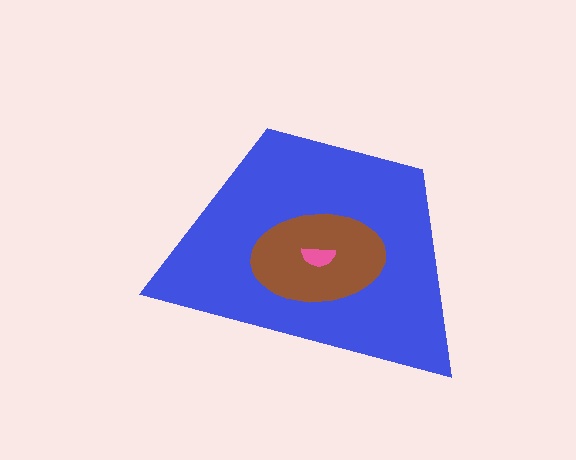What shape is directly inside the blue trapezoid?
The brown ellipse.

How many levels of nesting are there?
3.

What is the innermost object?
The pink semicircle.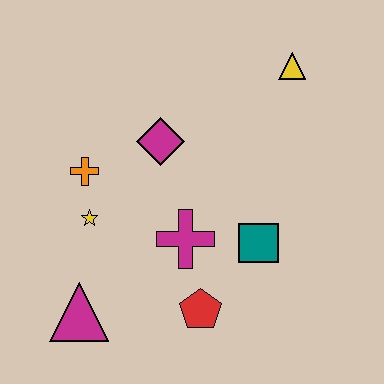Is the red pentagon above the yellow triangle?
No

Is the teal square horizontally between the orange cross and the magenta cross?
No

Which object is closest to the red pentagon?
The magenta cross is closest to the red pentagon.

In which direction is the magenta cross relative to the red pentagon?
The magenta cross is above the red pentagon.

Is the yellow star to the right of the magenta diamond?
No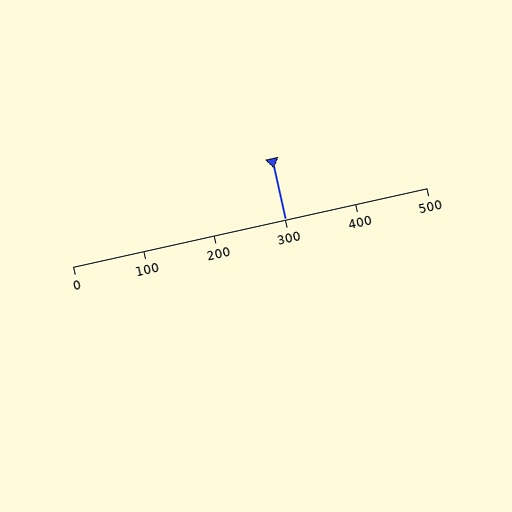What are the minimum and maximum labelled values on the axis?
The axis runs from 0 to 500.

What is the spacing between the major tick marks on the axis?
The major ticks are spaced 100 apart.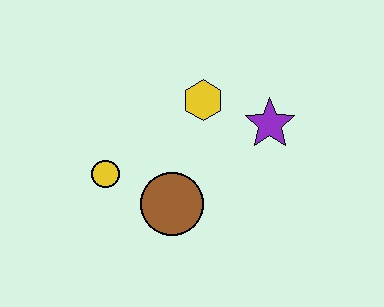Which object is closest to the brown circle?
The yellow circle is closest to the brown circle.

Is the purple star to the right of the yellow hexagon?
Yes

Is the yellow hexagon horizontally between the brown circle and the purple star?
Yes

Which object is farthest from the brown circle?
The purple star is farthest from the brown circle.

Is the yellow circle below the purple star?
Yes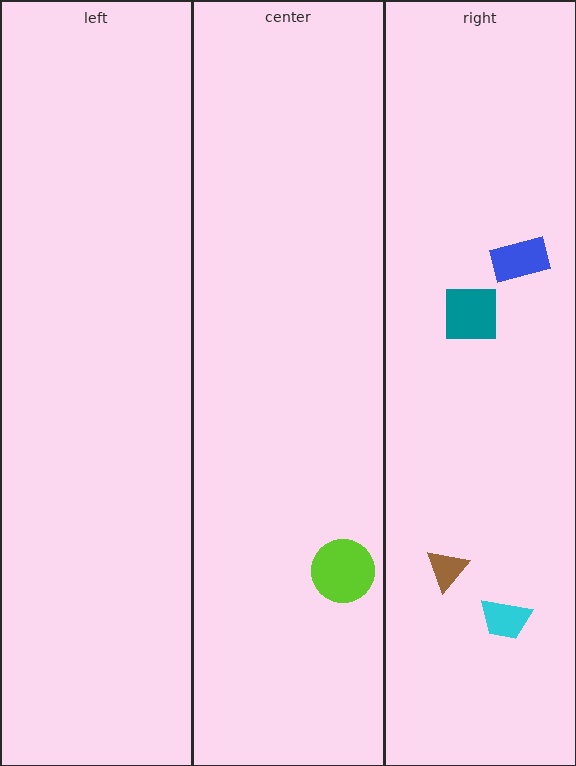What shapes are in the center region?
The lime circle.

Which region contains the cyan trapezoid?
The right region.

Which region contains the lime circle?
The center region.